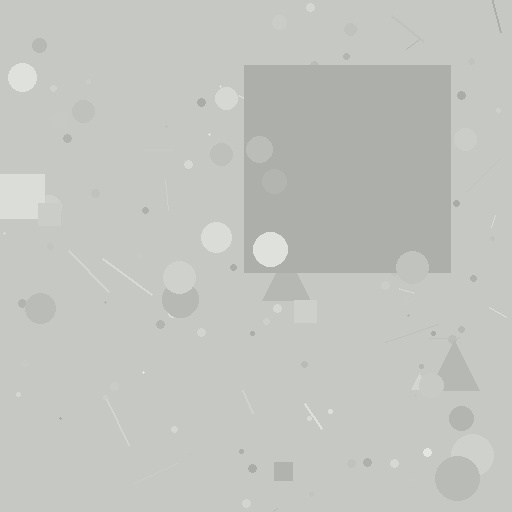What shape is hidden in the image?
A square is hidden in the image.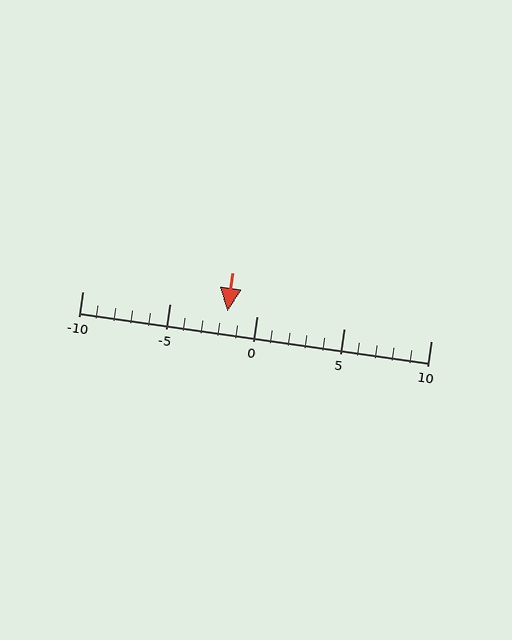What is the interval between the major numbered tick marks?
The major tick marks are spaced 5 units apart.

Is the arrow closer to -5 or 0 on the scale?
The arrow is closer to 0.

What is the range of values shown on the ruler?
The ruler shows values from -10 to 10.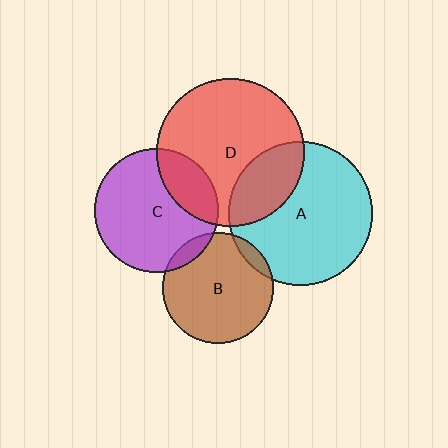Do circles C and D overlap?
Yes.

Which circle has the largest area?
Circle D (red).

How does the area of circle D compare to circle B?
Approximately 1.8 times.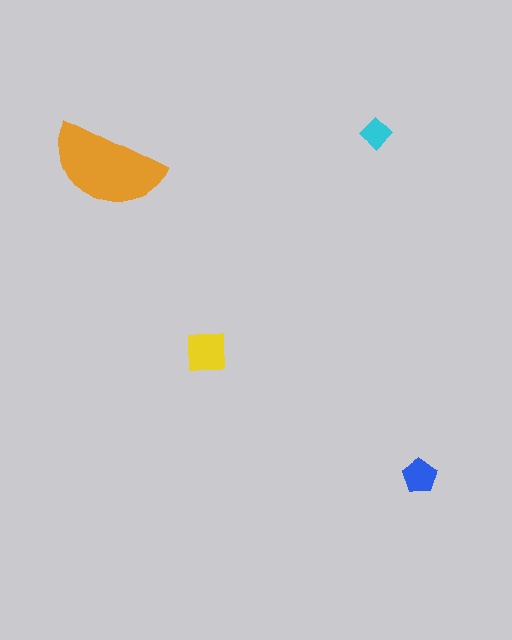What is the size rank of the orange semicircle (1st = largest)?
1st.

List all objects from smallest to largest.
The cyan diamond, the blue pentagon, the yellow square, the orange semicircle.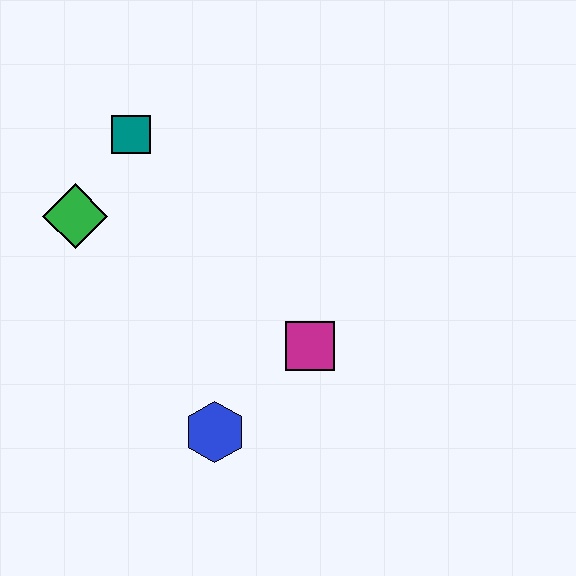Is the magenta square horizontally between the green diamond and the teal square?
No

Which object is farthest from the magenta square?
The teal square is farthest from the magenta square.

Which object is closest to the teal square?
The green diamond is closest to the teal square.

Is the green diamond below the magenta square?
No